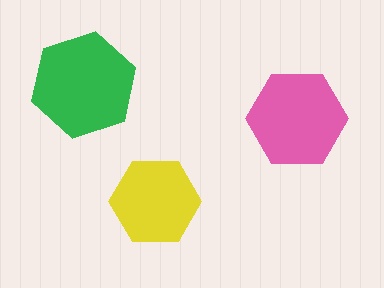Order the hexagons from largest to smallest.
the green one, the pink one, the yellow one.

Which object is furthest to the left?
The green hexagon is leftmost.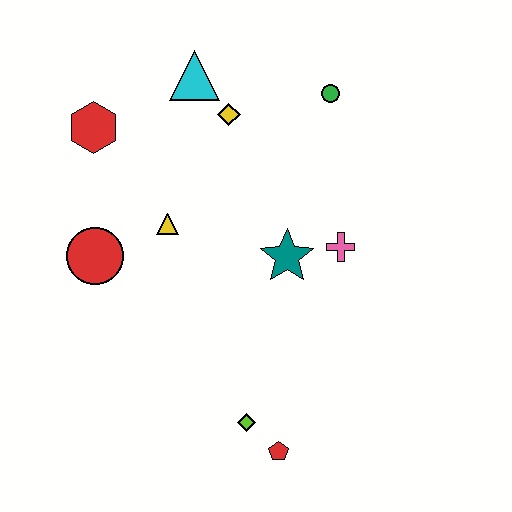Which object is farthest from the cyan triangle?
The red pentagon is farthest from the cyan triangle.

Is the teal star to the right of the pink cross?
No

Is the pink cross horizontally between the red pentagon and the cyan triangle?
No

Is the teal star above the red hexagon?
No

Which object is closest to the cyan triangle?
The yellow diamond is closest to the cyan triangle.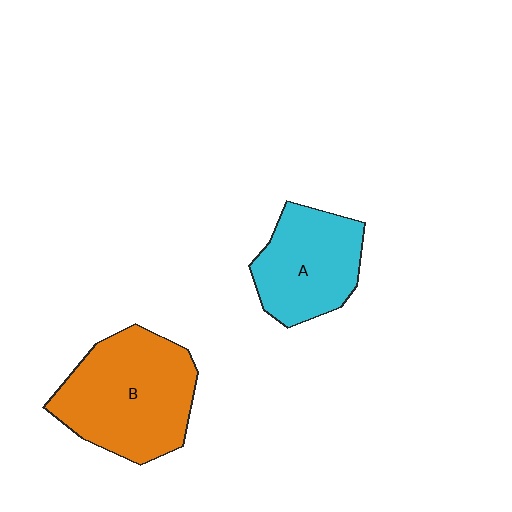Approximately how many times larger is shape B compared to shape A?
Approximately 1.4 times.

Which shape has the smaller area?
Shape A (cyan).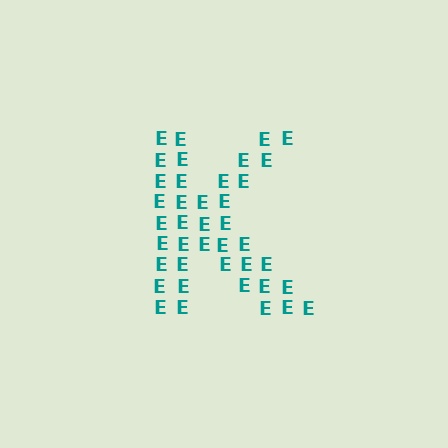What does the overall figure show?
The overall figure shows the letter K.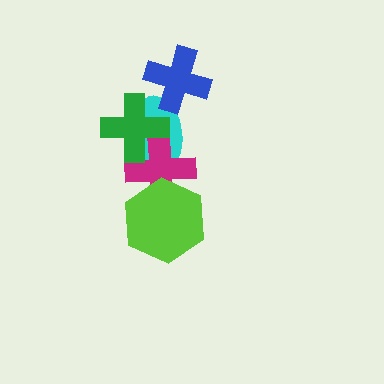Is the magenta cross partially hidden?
Yes, it is partially covered by another shape.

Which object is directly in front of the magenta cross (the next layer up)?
The lime hexagon is directly in front of the magenta cross.